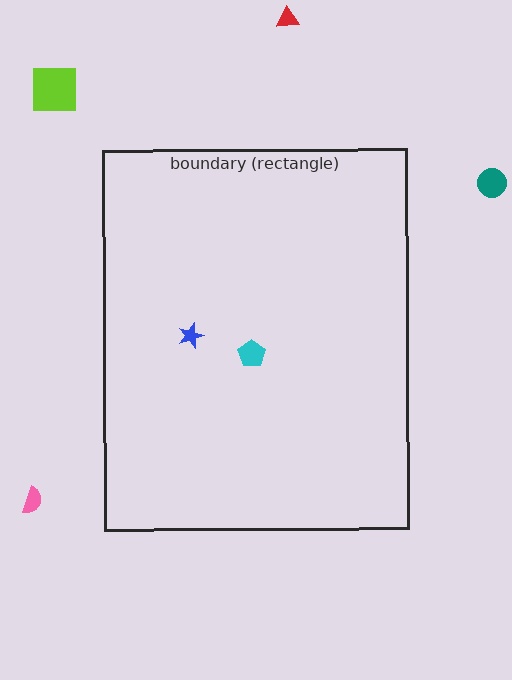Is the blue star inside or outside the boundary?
Inside.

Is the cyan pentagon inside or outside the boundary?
Inside.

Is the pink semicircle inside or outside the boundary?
Outside.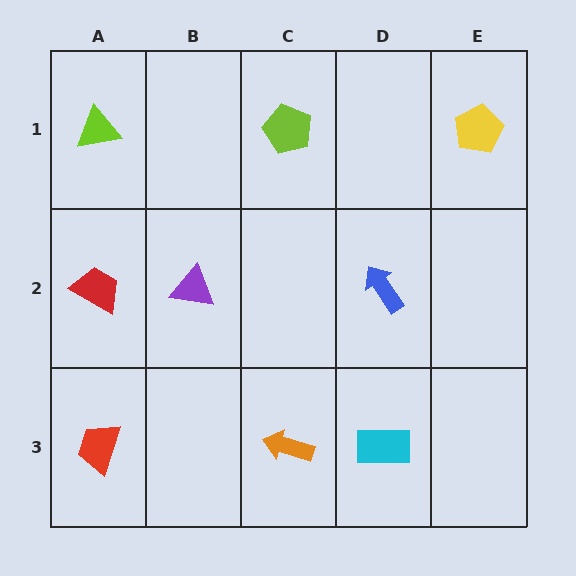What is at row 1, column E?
A yellow pentagon.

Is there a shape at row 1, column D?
No, that cell is empty.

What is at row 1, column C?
A lime pentagon.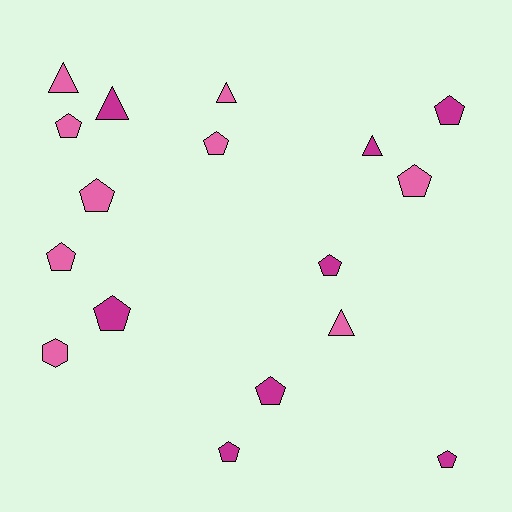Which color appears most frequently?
Pink, with 9 objects.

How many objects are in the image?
There are 17 objects.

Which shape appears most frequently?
Pentagon, with 11 objects.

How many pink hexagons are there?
There is 1 pink hexagon.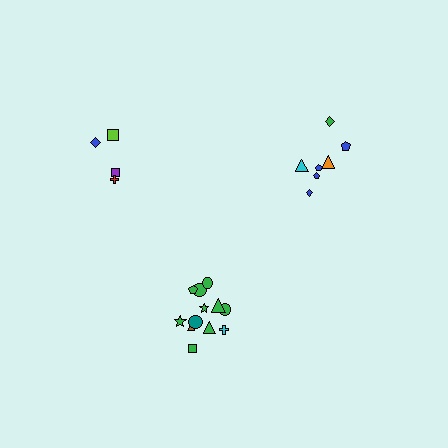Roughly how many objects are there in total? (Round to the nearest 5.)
Roughly 25 objects in total.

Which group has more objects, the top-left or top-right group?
The top-right group.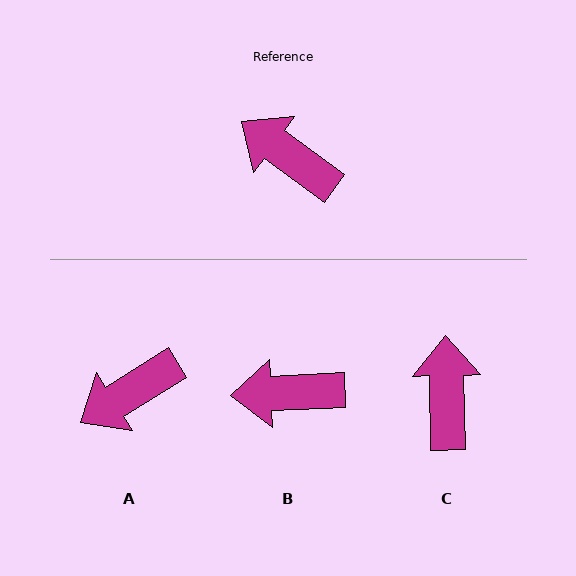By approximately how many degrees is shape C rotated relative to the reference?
Approximately 53 degrees clockwise.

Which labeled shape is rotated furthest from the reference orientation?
A, about 68 degrees away.